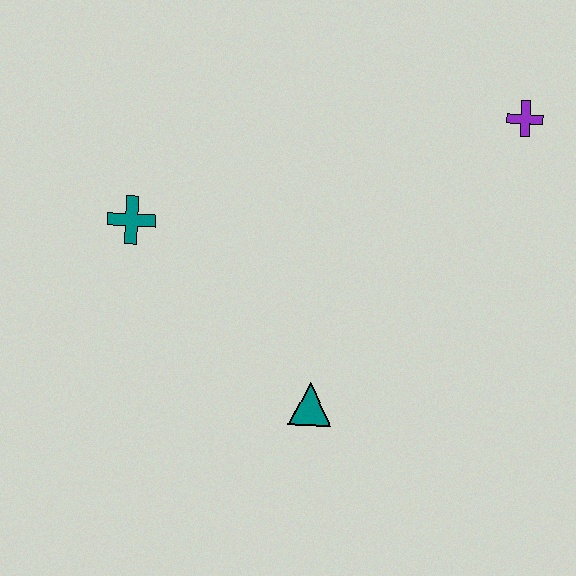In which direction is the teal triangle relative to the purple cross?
The teal triangle is below the purple cross.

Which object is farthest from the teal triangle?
The purple cross is farthest from the teal triangle.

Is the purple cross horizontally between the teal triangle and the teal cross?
No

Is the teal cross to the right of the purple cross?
No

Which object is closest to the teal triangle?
The teal cross is closest to the teal triangle.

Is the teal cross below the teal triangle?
No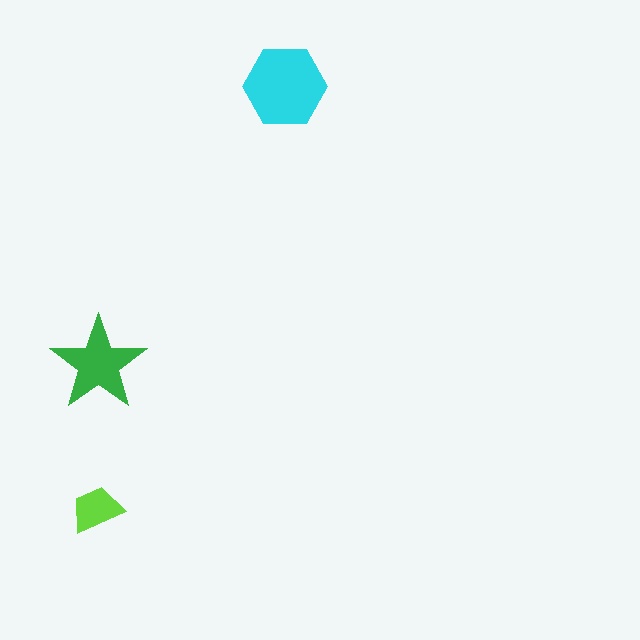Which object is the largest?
The cyan hexagon.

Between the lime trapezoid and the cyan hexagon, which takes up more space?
The cyan hexagon.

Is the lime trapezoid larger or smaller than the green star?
Smaller.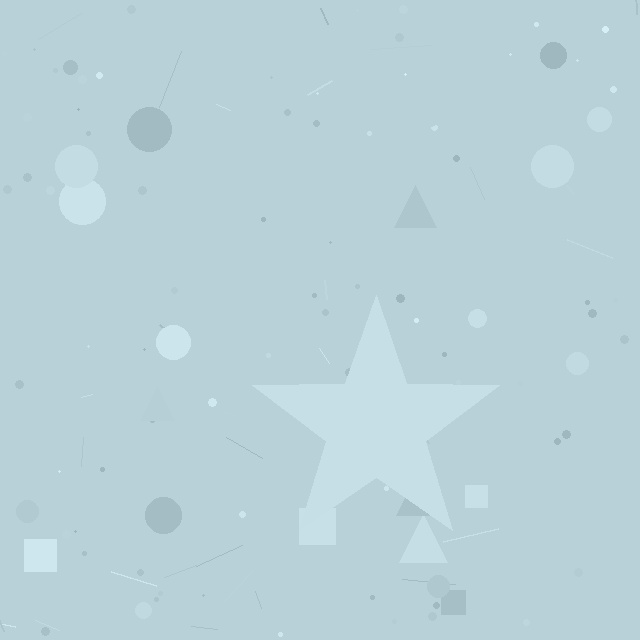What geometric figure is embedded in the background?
A star is embedded in the background.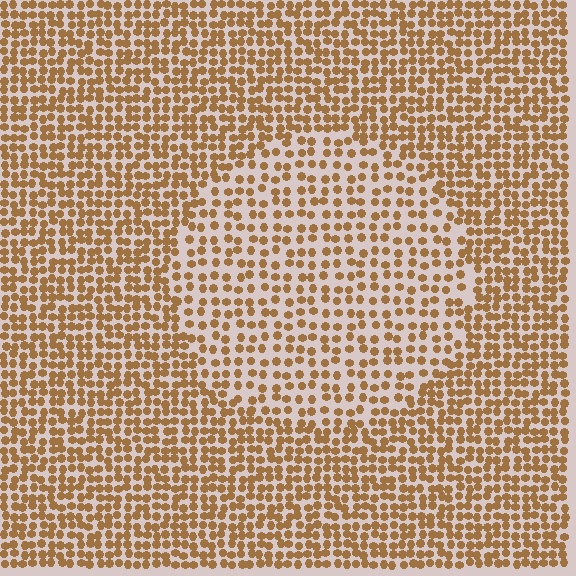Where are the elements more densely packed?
The elements are more densely packed outside the circle boundary.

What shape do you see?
I see a circle.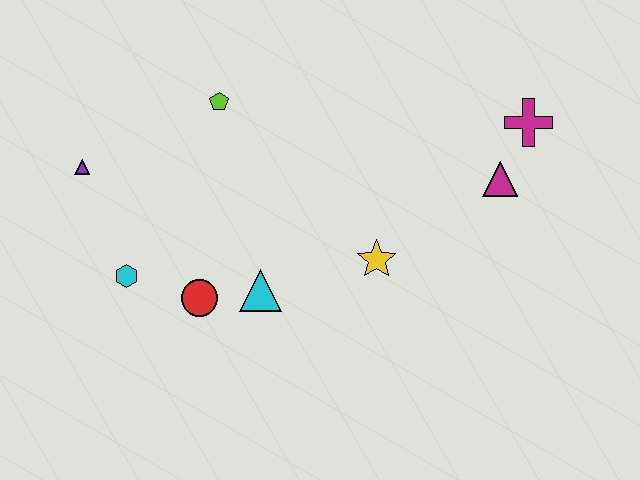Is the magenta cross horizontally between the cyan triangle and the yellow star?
No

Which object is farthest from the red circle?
The magenta cross is farthest from the red circle.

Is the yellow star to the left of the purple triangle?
No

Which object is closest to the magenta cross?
The magenta triangle is closest to the magenta cross.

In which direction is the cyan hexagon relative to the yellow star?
The cyan hexagon is to the left of the yellow star.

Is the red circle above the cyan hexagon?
No